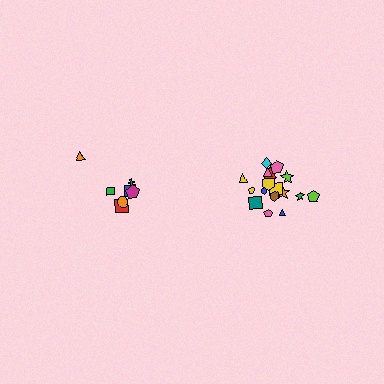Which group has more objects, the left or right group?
The right group.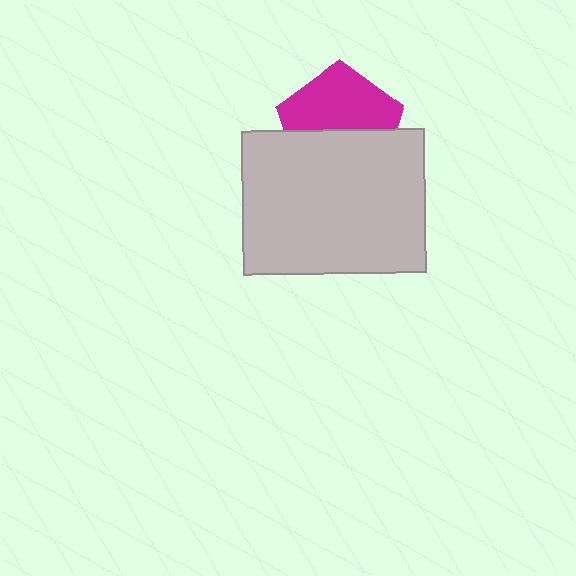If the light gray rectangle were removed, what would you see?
You would see the complete magenta pentagon.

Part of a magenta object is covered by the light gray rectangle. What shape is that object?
It is a pentagon.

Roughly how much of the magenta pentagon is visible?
About half of it is visible (roughly 52%).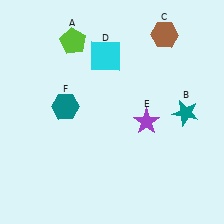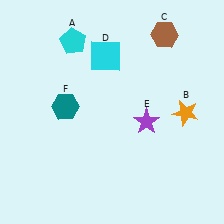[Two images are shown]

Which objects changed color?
A changed from lime to cyan. B changed from teal to orange.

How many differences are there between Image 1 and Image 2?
There are 2 differences between the two images.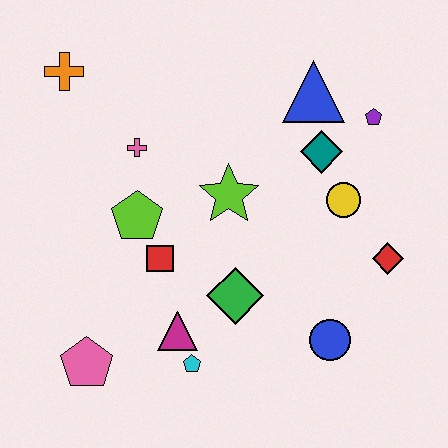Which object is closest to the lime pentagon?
The red square is closest to the lime pentagon.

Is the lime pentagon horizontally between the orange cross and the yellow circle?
Yes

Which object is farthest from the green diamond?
The orange cross is farthest from the green diamond.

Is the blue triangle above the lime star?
Yes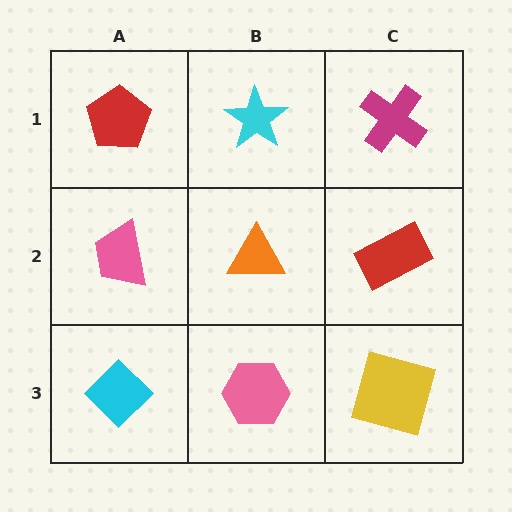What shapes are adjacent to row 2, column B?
A cyan star (row 1, column B), a pink hexagon (row 3, column B), a pink trapezoid (row 2, column A), a red rectangle (row 2, column C).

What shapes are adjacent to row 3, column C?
A red rectangle (row 2, column C), a pink hexagon (row 3, column B).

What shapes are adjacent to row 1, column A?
A pink trapezoid (row 2, column A), a cyan star (row 1, column B).